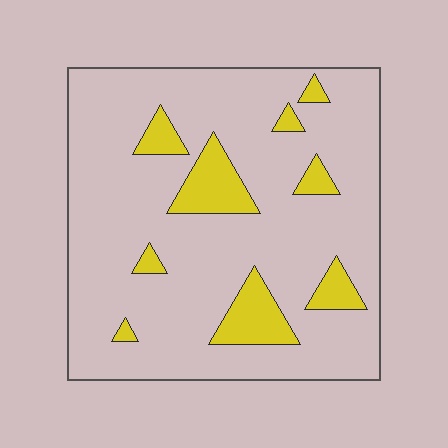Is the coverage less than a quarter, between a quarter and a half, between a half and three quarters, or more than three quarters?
Less than a quarter.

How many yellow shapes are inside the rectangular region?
9.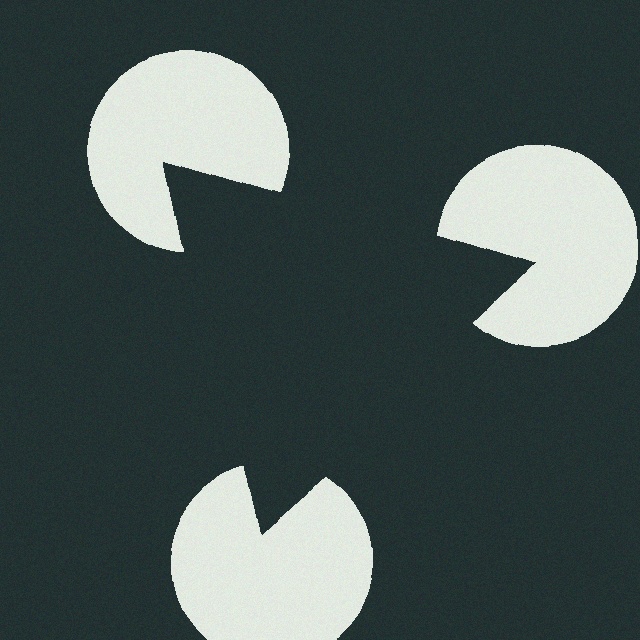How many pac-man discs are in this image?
There are 3 — one at each vertex of the illusory triangle.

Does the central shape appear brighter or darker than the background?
It typically appears slightly darker than the background, even though no actual brightness change is drawn.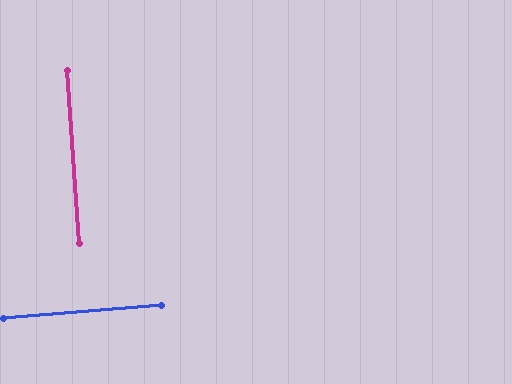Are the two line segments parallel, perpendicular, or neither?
Perpendicular — they meet at approximately 89°.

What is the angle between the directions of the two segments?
Approximately 89 degrees.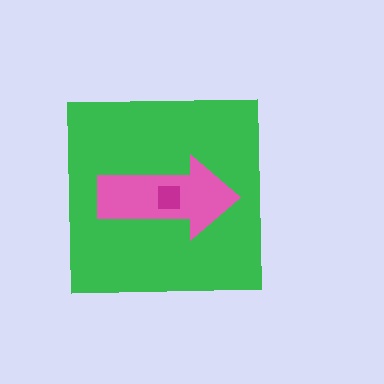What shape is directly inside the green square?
The pink arrow.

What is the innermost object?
The magenta square.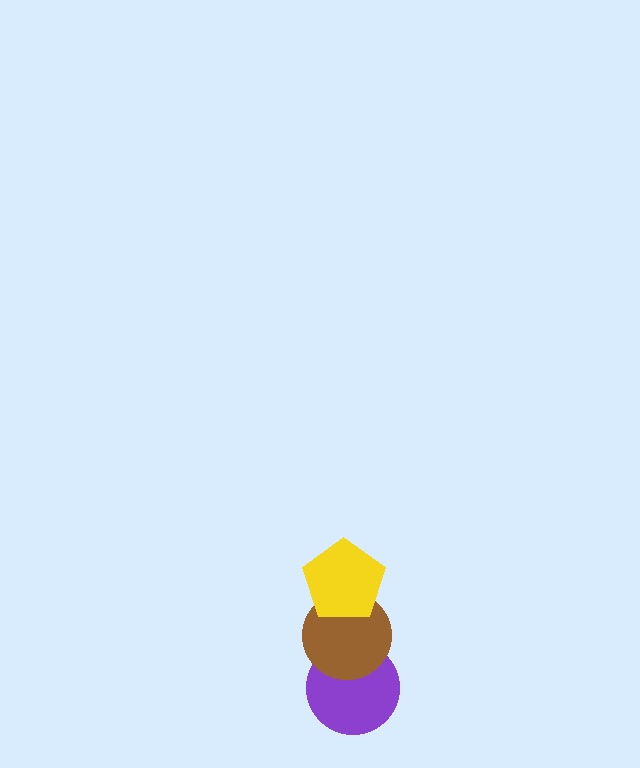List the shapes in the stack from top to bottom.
From top to bottom: the yellow pentagon, the brown circle, the purple circle.